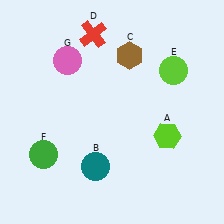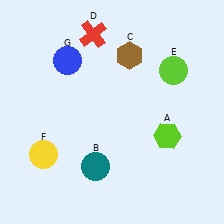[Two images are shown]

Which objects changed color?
F changed from green to yellow. G changed from pink to blue.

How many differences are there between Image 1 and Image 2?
There are 2 differences between the two images.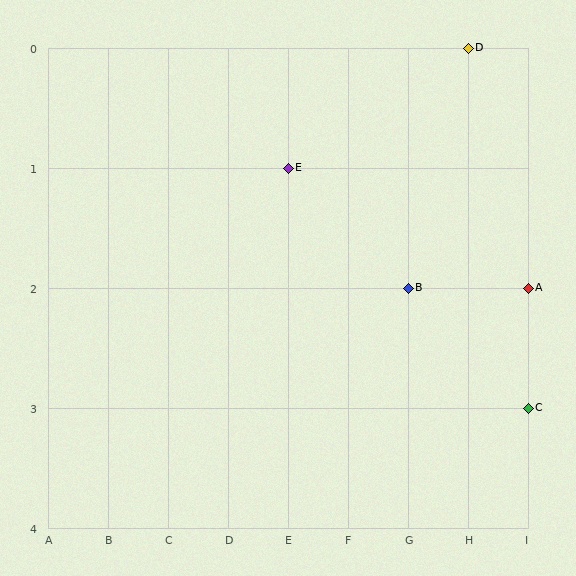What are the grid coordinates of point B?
Point B is at grid coordinates (G, 2).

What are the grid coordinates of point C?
Point C is at grid coordinates (I, 3).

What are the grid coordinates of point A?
Point A is at grid coordinates (I, 2).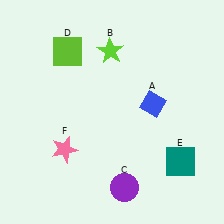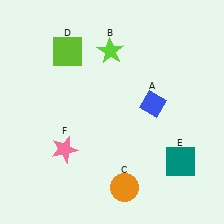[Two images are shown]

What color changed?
The circle (C) changed from purple in Image 1 to orange in Image 2.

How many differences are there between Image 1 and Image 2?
There is 1 difference between the two images.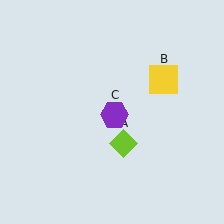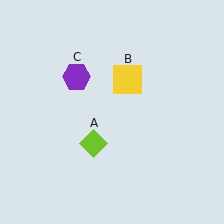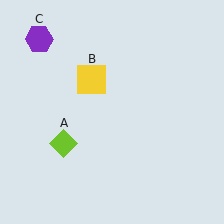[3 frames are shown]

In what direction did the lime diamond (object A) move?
The lime diamond (object A) moved left.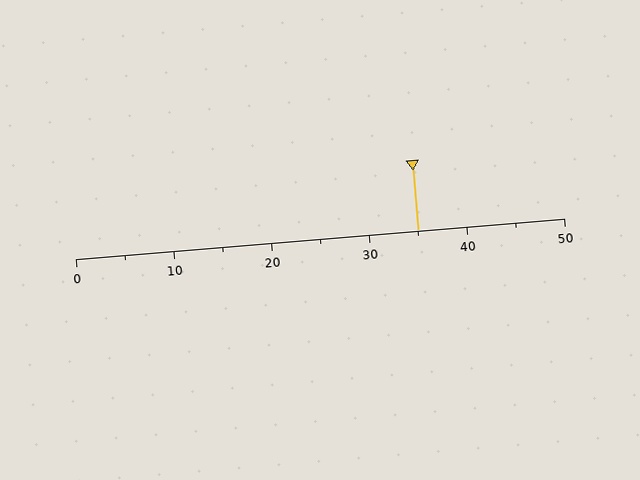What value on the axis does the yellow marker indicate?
The marker indicates approximately 35.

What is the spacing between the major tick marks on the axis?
The major ticks are spaced 10 apart.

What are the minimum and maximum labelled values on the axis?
The axis runs from 0 to 50.